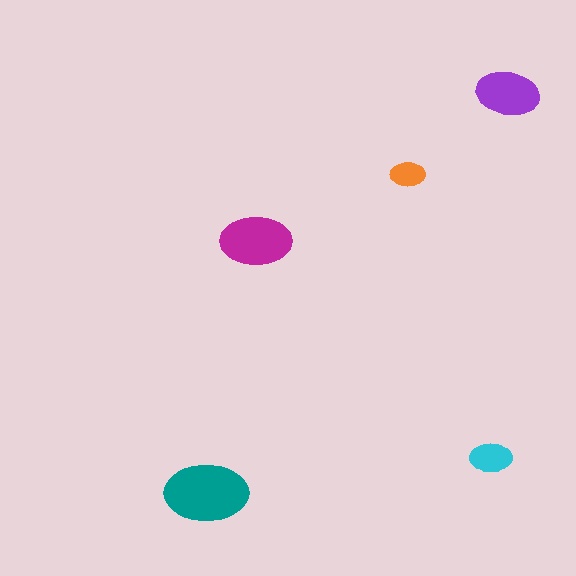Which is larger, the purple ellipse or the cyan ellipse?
The purple one.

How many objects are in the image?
There are 5 objects in the image.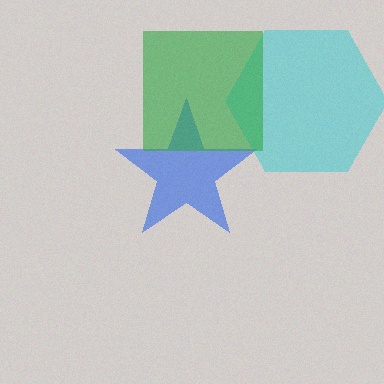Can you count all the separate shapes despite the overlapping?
Yes, there are 3 separate shapes.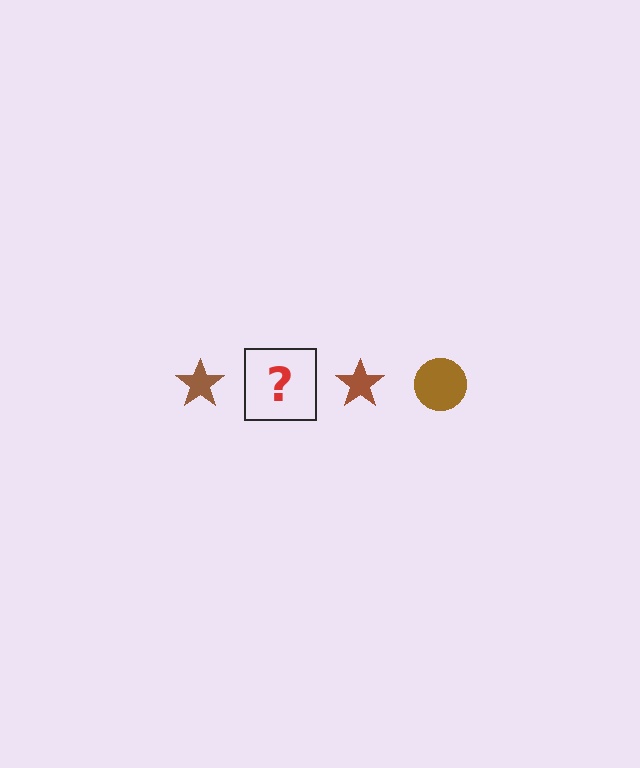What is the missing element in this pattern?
The missing element is a brown circle.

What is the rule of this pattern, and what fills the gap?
The rule is that the pattern cycles through star, circle shapes in brown. The gap should be filled with a brown circle.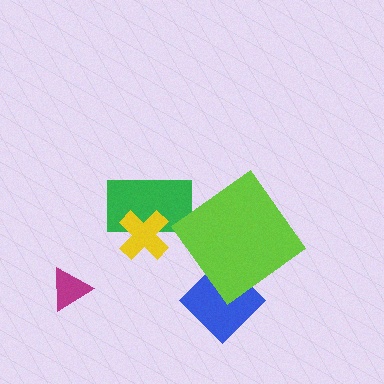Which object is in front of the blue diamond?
The lime diamond is in front of the blue diamond.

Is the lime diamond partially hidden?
No, no other shape covers it.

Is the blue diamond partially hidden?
Yes, it is partially covered by another shape.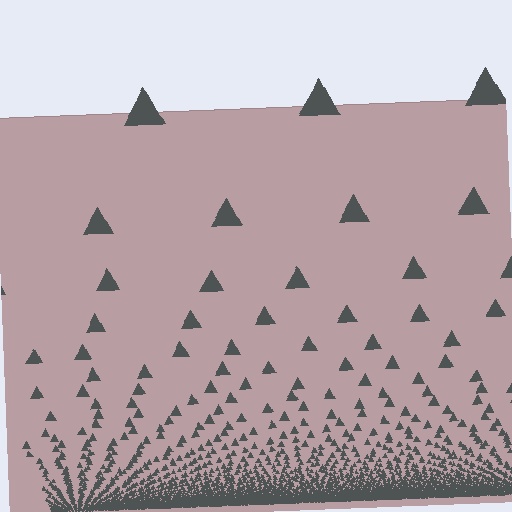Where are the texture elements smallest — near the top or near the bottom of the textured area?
Near the bottom.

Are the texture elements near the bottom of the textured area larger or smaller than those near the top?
Smaller. The gradient is inverted — elements near the bottom are smaller and denser.